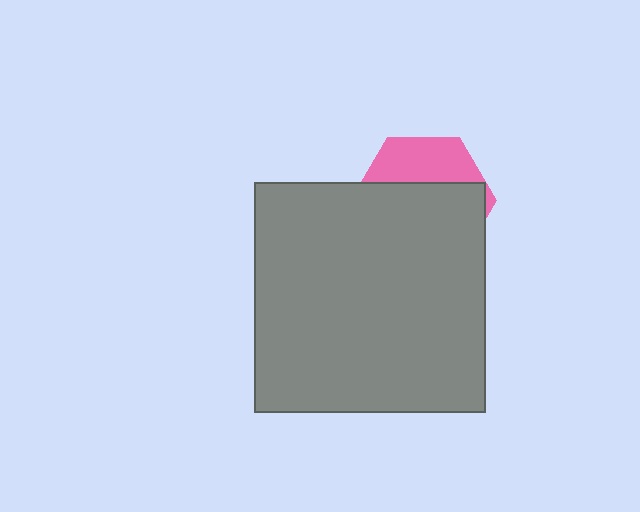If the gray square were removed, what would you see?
You would see the complete pink hexagon.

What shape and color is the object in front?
The object in front is a gray square.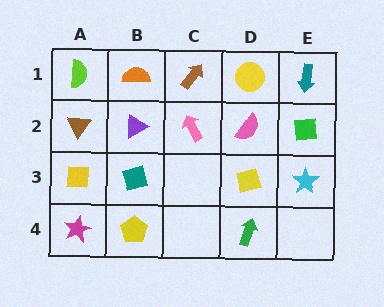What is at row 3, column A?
A yellow square.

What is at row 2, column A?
A brown triangle.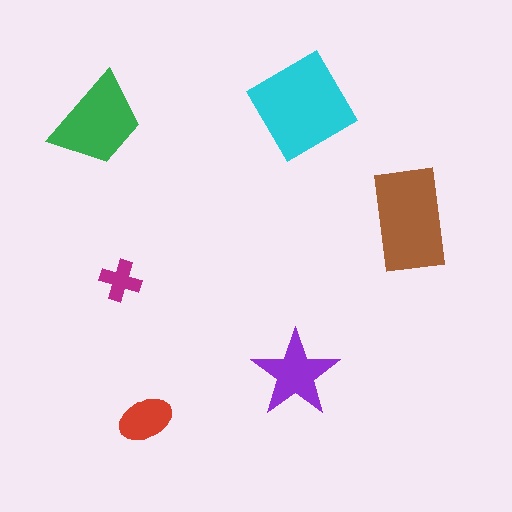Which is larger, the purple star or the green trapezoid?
The green trapezoid.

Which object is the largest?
The cyan diamond.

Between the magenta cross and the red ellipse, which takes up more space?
The red ellipse.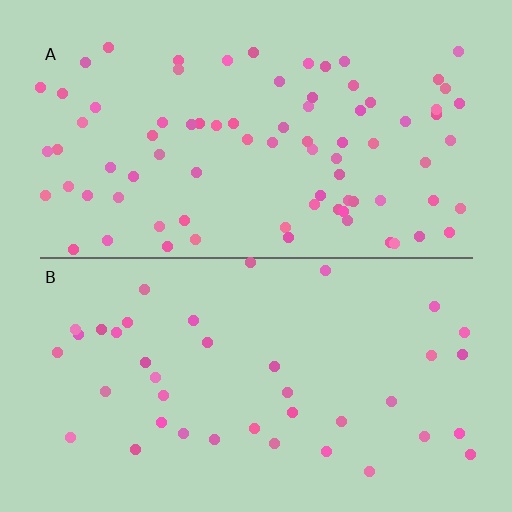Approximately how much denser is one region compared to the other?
Approximately 2.1× — region A over region B.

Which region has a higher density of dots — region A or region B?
A (the top).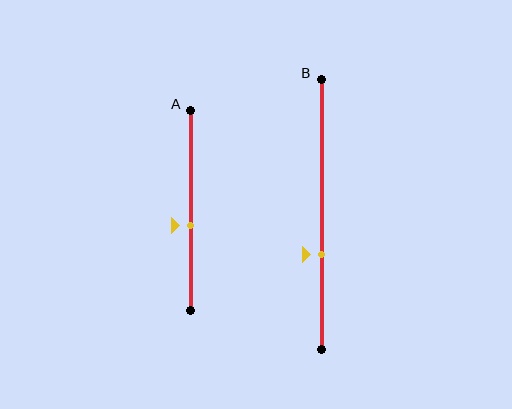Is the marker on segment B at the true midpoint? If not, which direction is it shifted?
No, the marker on segment B is shifted downward by about 15% of the segment length.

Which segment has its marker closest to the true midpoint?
Segment A has its marker closest to the true midpoint.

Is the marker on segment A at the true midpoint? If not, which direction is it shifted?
No, the marker on segment A is shifted downward by about 7% of the segment length.